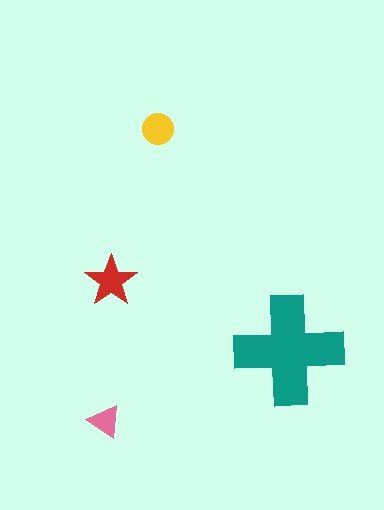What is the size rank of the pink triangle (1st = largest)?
4th.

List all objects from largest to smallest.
The teal cross, the red star, the yellow circle, the pink triangle.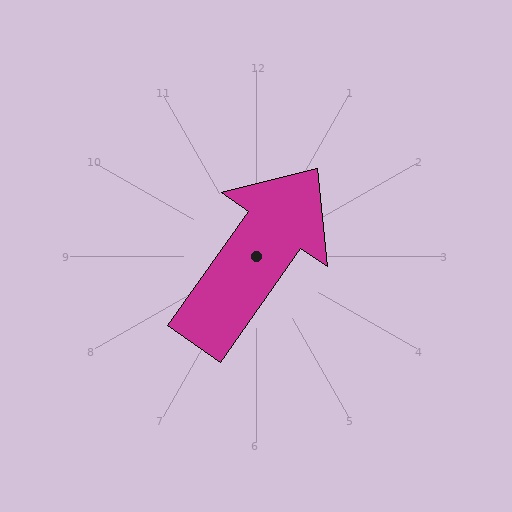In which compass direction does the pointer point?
Northeast.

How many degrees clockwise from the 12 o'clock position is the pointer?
Approximately 35 degrees.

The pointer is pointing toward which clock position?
Roughly 1 o'clock.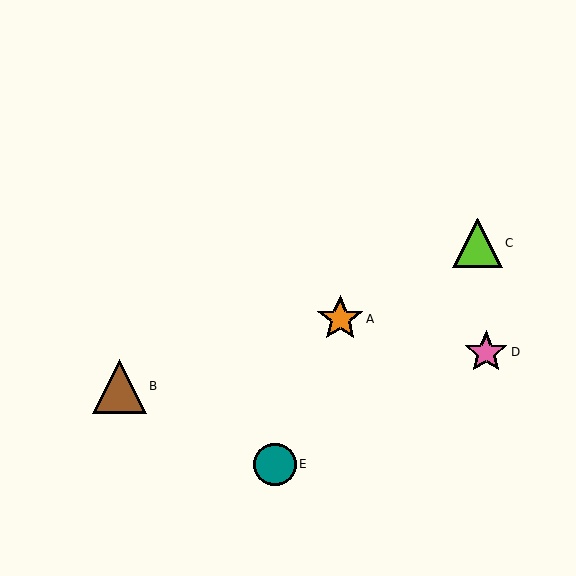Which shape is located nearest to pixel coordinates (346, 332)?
The orange star (labeled A) at (340, 319) is nearest to that location.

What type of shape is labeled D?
Shape D is a pink star.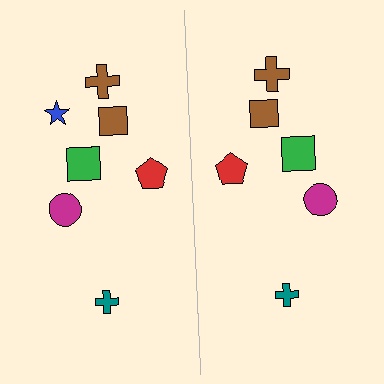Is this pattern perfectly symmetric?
No, the pattern is not perfectly symmetric. A blue star is missing from the right side.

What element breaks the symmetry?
A blue star is missing from the right side.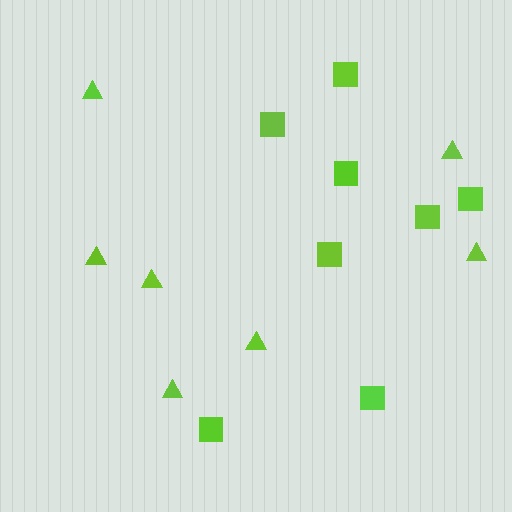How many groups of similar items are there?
There are 2 groups: one group of squares (8) and one group of triangles (7).